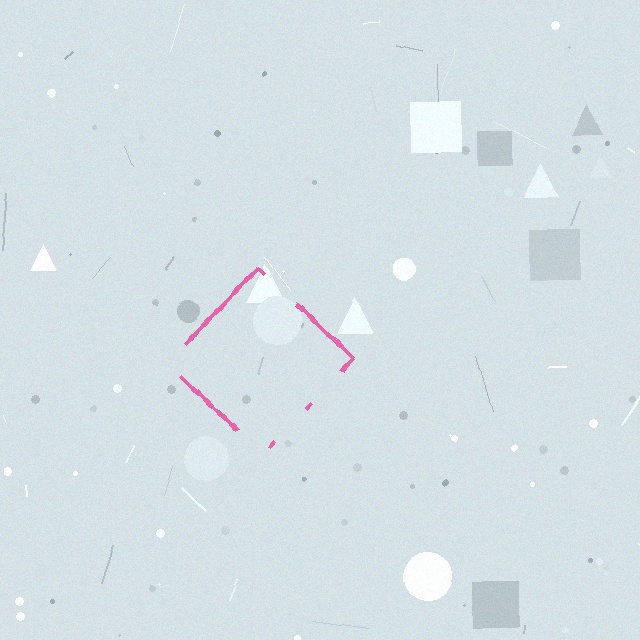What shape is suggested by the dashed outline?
The dashed outline suggests a diamond.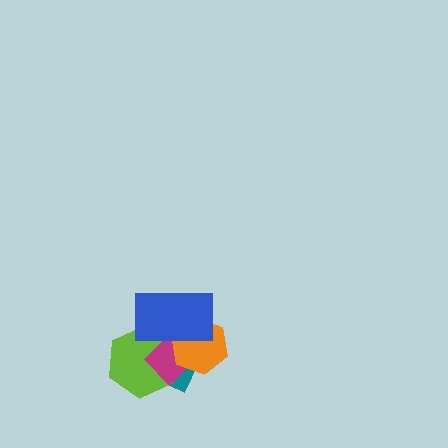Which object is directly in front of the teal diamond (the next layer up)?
The lime hexagon is directly in front of the teal diamond.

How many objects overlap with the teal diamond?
4 objects overlap with the teal diamond.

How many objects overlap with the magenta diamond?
4 objects overlap with the magenta diamond.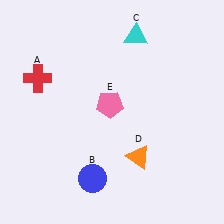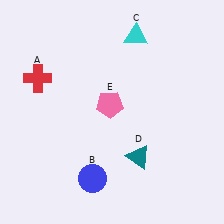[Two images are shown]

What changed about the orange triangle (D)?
In Image 1, D is orange. In Image 2, it changed to teal.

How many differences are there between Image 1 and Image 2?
There is 1 difference between the two images.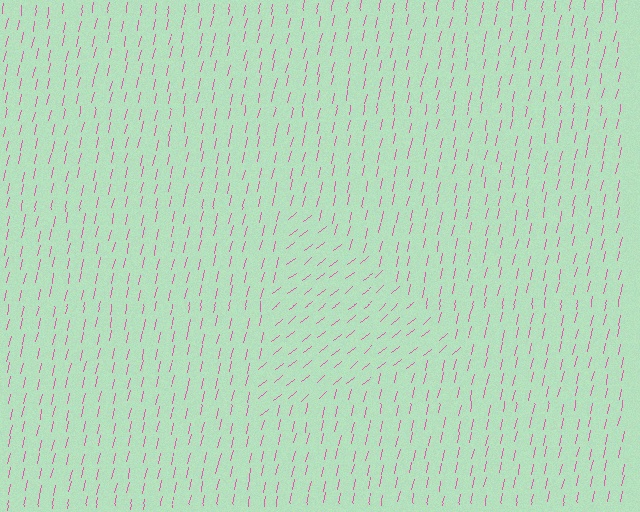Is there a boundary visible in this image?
Yes, there is a texture boundary formed by a change in line orientation.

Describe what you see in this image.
The image is filled with small pink line segments. A triangle region in the image has lines oriented differently from the surrounding lines, creating a visible texture boundary.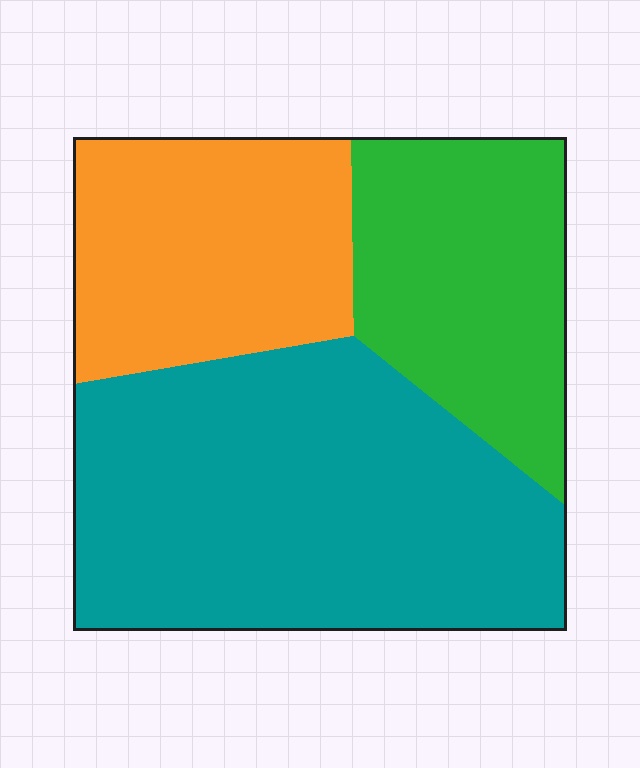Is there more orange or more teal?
Teal.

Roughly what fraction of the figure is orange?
Orange takes up about one quarter (1/4) of the figure.